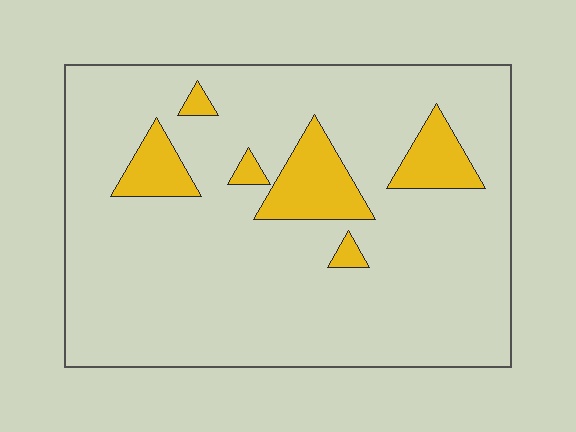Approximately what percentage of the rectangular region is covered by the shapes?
Approximately 15%.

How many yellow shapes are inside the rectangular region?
6.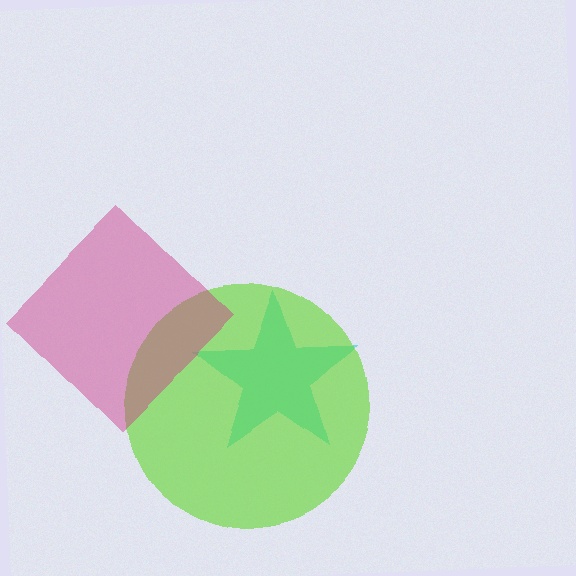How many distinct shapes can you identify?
There are 3 distinct shapes: a cyan star, a lime circle, a magenta diamond.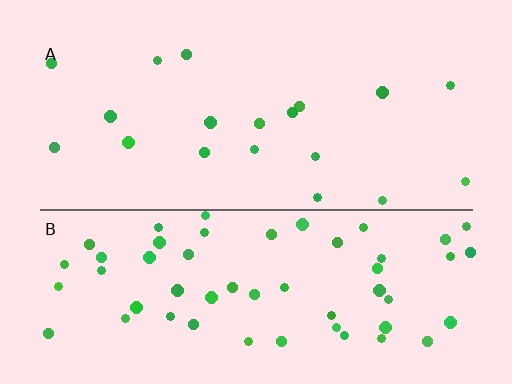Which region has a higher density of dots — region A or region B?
B (the bottom).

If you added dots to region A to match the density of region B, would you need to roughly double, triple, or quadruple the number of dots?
Approximately triple.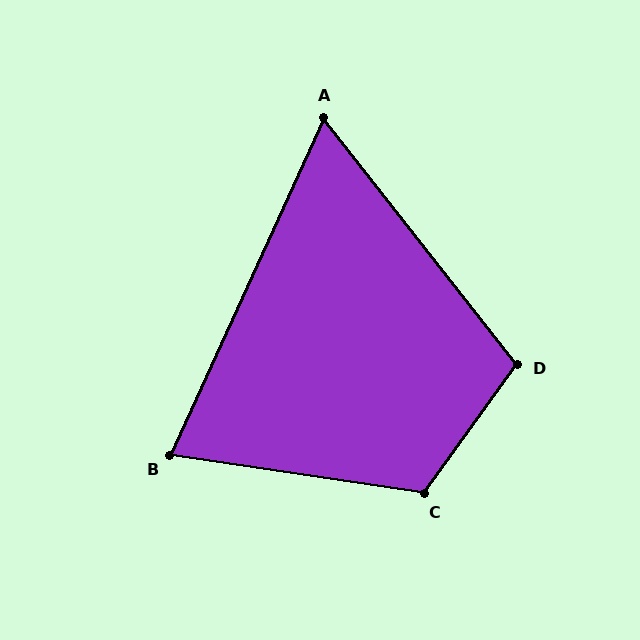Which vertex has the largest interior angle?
C, at approximately 117 degrees.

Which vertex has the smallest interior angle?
A, at approximately 63 degrees.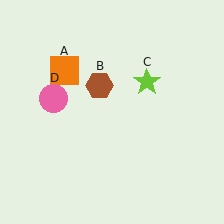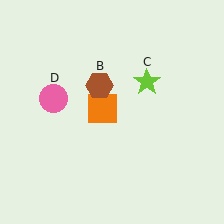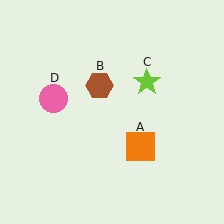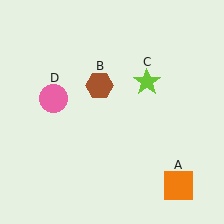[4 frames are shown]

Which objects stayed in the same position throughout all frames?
Brown hexagon (object B) and lime star (object C) and pink circle (object D) remained stationary.